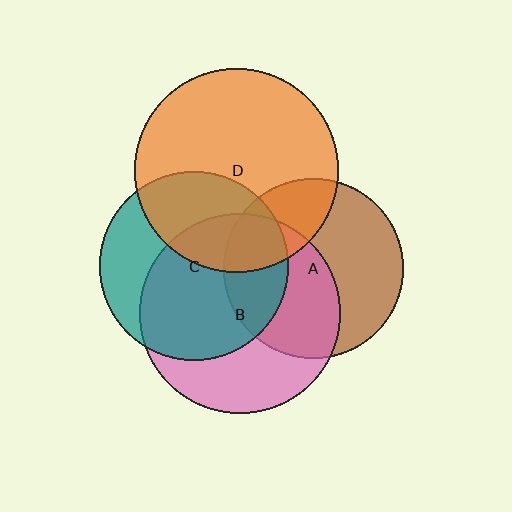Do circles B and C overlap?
Yes.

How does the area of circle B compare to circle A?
Approximately 1.2 times.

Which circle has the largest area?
Circle D (orange).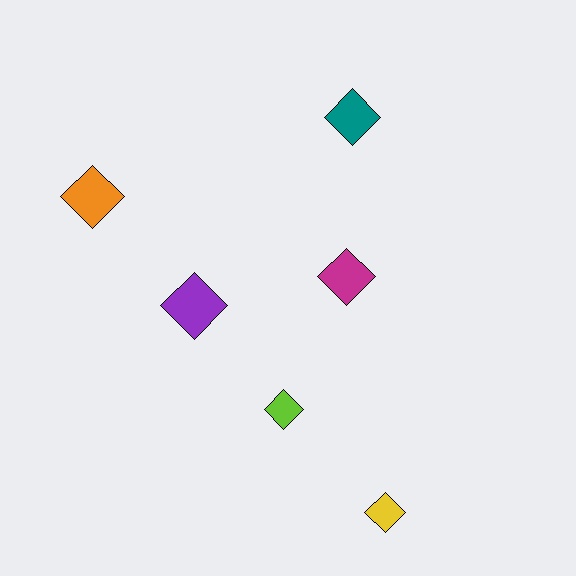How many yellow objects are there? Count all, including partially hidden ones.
There is 1 yellow object.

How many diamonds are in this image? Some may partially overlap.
There are 6 diamonds.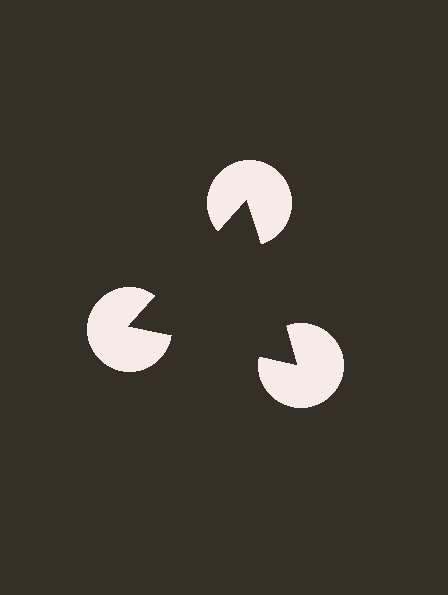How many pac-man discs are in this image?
There are 3 — one at each vertex of the illusory triangle.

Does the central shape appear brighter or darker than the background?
It typically appears slightly darker than the background, even though no actual brightness change is drawn.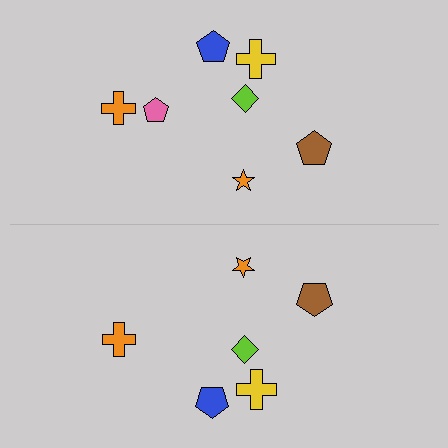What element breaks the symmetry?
A pink pentagon is missing from the bottom side.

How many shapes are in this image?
There are 13 shapes in this image.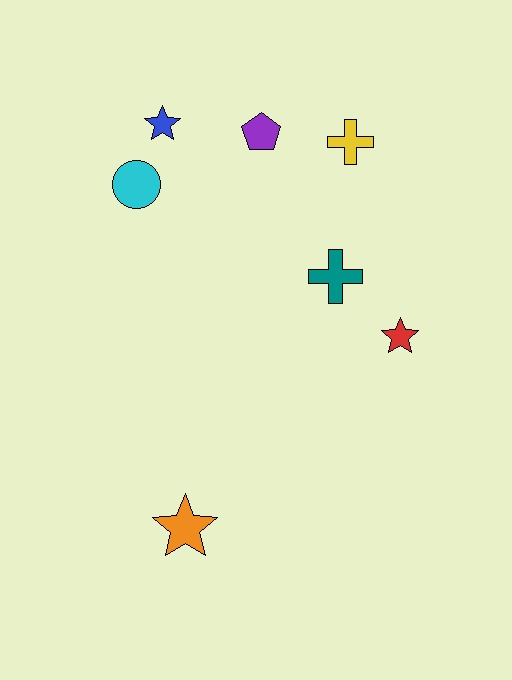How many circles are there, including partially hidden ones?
There is 1 circle.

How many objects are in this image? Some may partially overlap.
There are 7 objects.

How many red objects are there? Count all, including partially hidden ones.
There is 1 red object.